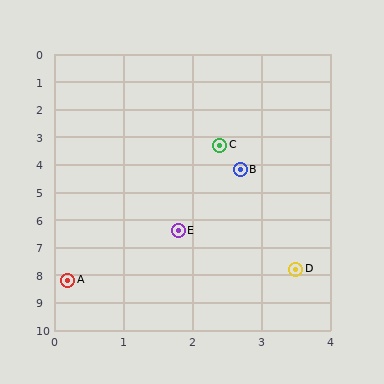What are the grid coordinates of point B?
Point B is at approximately (2.7, 4.2).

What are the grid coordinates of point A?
Point A is at approximately (0.2, 8.2).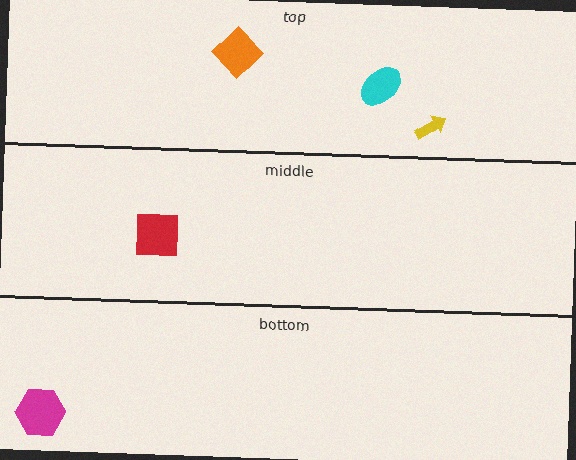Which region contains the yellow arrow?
The top region.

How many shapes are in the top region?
3.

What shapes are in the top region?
The yellow arrow, the orange diamond, the cyan ellipse.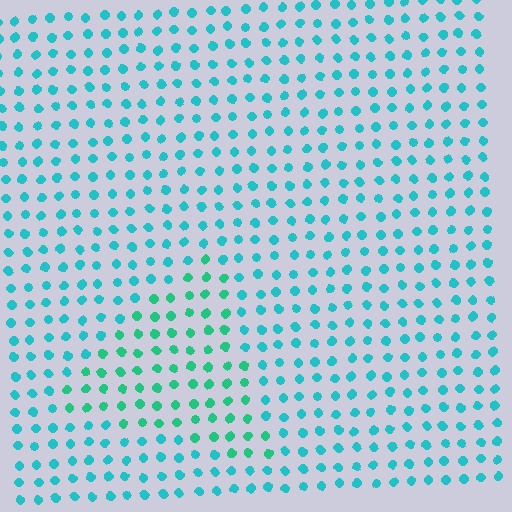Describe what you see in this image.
The image is filled with small cyan elements in a uniform arrangement. A triangle-shaped region is visible where the elements are tinted to a slightly different hue, forming a subtle color boundary.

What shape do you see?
I see a triangle.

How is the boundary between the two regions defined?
The boundary is defined purely by a slight shift in hue (about 27 degrees). Spacing, size, and orientation are identical on both sides.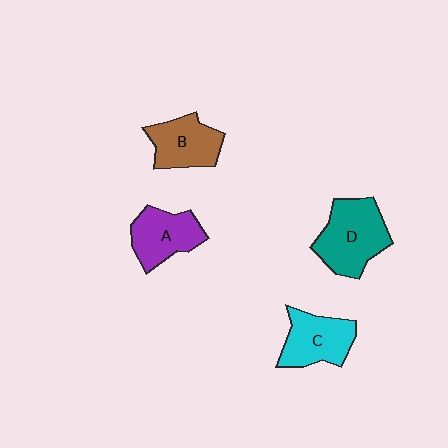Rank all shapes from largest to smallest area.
From largest to smallest: D (teal), C (cyan), A (purple), B (brown).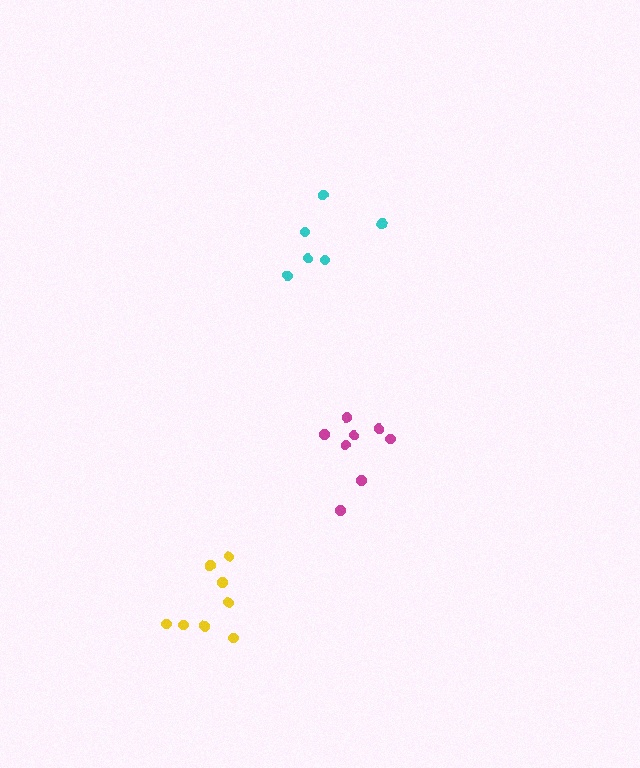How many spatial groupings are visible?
There are 3 spatial groupings.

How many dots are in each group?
Group 1: 8 dots, Group 2: 6 dots, Group 3: 8 dots (22 total).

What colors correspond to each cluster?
The clusters are colored: magenta, cyan, yellow.